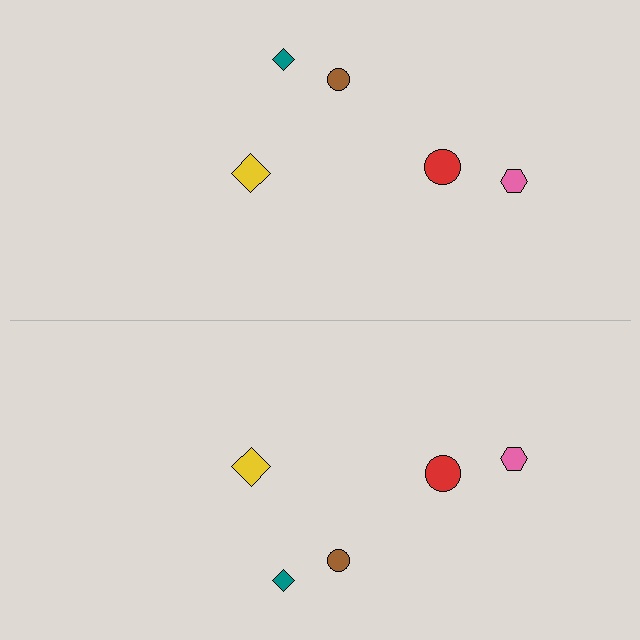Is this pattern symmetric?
Yes, this pattern has bilateral (reflection) symmetry.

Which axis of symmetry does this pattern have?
The pattern has a horizontal axis of symmetry running through the center of the image.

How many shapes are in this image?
There are 10 shapes in this image.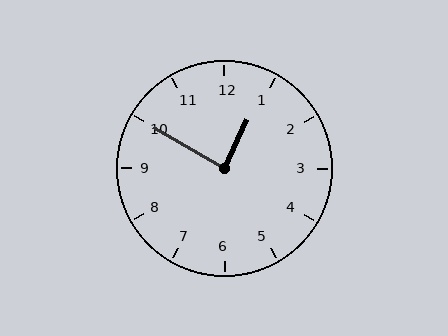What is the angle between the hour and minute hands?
Approximately 85 degrees.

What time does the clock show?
12:50.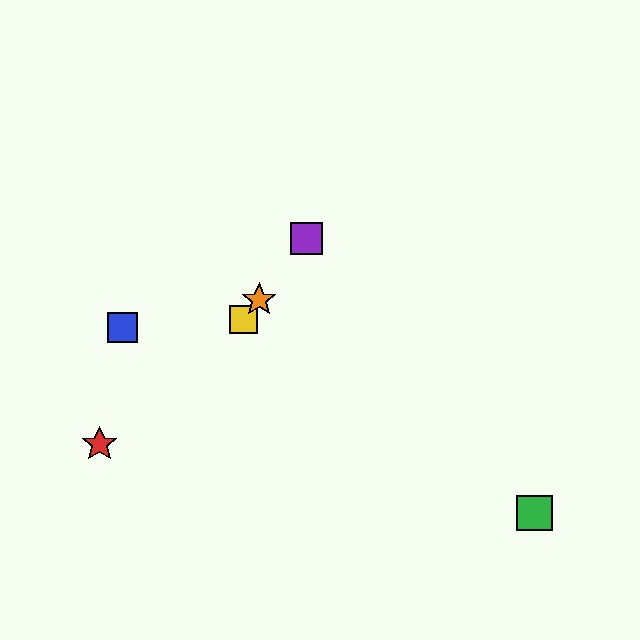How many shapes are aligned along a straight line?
3 shapes (the yellow square, the purple square, the orange star) are aligned along a straight line.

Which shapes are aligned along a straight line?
The yellow square, the purple square, the orange star are aligned along a straight line.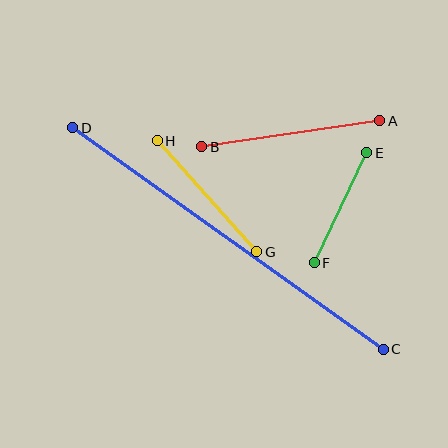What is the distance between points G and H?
The distance is approximately 149 pixels.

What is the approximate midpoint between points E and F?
The midpoint is at approximately (340, 208) pixels.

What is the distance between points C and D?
The distance is approximately 381 pixels.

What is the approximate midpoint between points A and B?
The midpoint is at approximately (291, 134) pixels.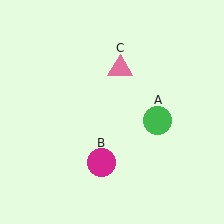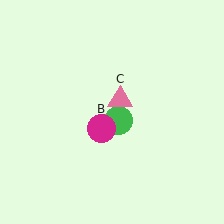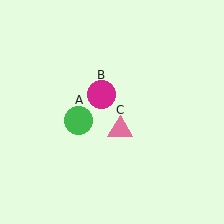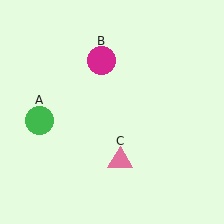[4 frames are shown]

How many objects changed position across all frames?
3 objects changed position: green circle (object A), magenta circle (object B), pink triangle (object C).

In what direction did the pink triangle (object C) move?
The pink triangle (object C) moved down.